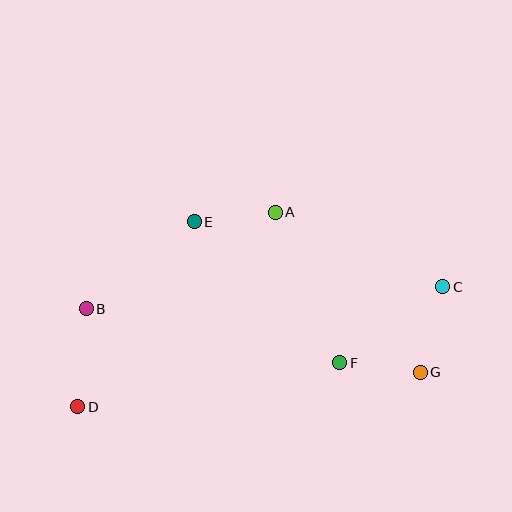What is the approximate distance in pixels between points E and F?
The distance between E and F is approximately 202 pixels.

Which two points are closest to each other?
Points F and G are closest to each other.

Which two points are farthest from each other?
Points C and D are farthest from each other.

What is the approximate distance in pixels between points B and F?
The distance between B and F is approximately 259 pixels.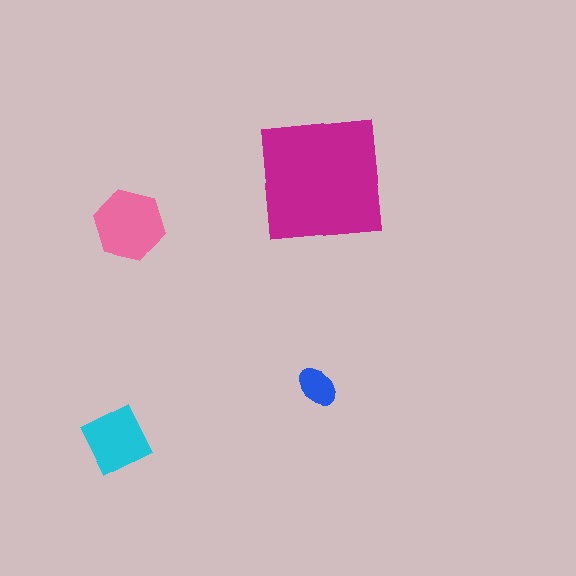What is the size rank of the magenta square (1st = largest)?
1st.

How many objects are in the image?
There are 4 objects in the image.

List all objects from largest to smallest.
The magenta square, the pink hexagon, the cyan diamond, the blue ellipse.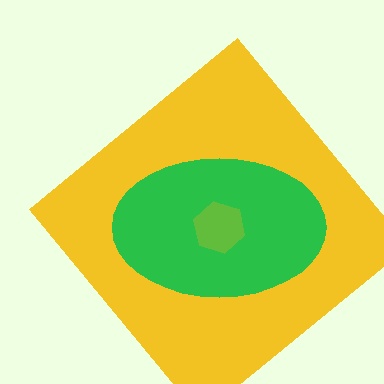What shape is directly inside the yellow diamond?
The green ellipse.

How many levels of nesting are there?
3.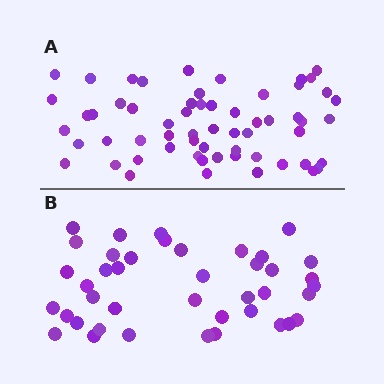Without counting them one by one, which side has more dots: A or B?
Region A (the top region) has more dots.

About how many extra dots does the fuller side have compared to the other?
Region A has approximately 20 more dots than region B.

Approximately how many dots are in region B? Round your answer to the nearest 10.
About 40 dots. (The exact count is 41, which rounds to 40.)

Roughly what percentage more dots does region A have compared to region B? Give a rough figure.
About 45% more.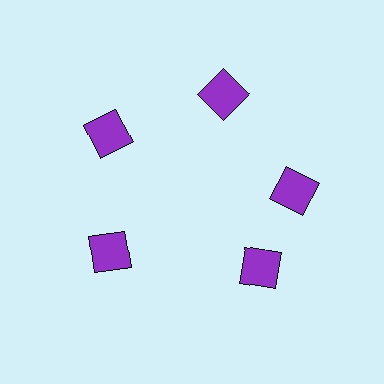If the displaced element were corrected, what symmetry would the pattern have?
It would have 5-fold rotational symmetry — the pattern would map onto itself every 72 degrees.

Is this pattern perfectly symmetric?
No. The 5 purple squares are arranged in a ring, but one element near the 5 o'clock position is rotated out of alignment along the ring, breaking the 5-fold rotational symmetry.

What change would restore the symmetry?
The symmetry would be restored by rotating it back into even spacing with its neighbors so that all 5 squares sit at equal angles and equal distance from the center.